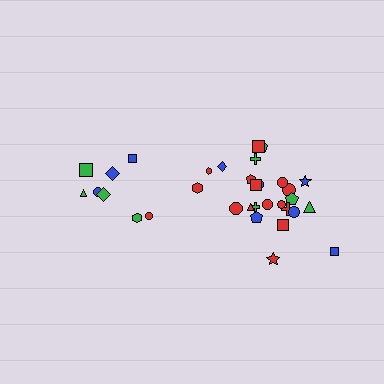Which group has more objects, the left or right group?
The right group.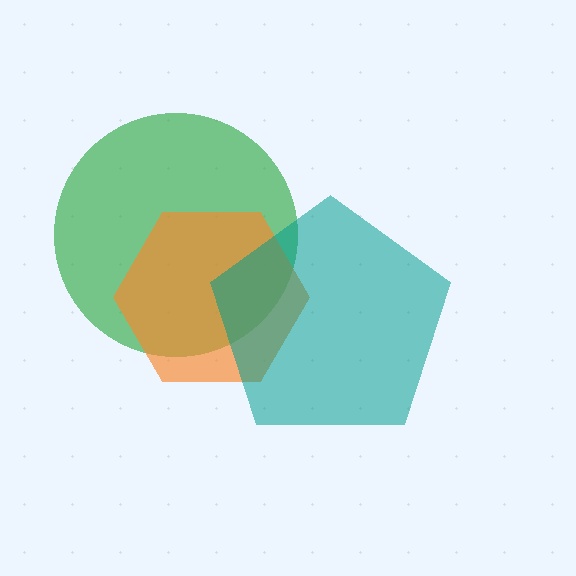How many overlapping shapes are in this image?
There are 3 overlapping shapes in the image.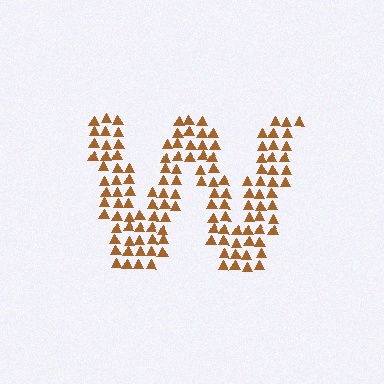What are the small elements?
The small elements are triangles.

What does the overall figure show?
The overall figure shows the letter W.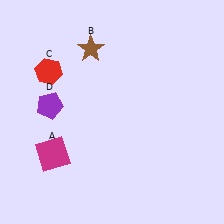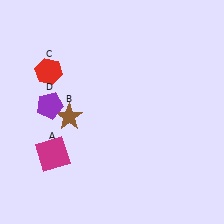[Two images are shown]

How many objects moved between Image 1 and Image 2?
1 object moved between the two images.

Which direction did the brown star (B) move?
The brown star (B) moved down.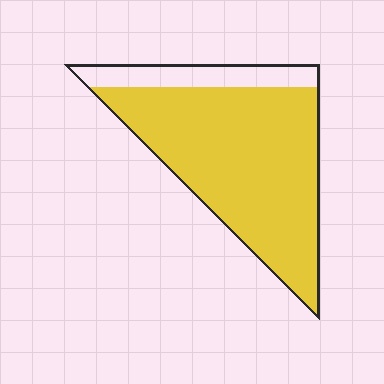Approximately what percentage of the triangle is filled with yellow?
Approximately 85%.